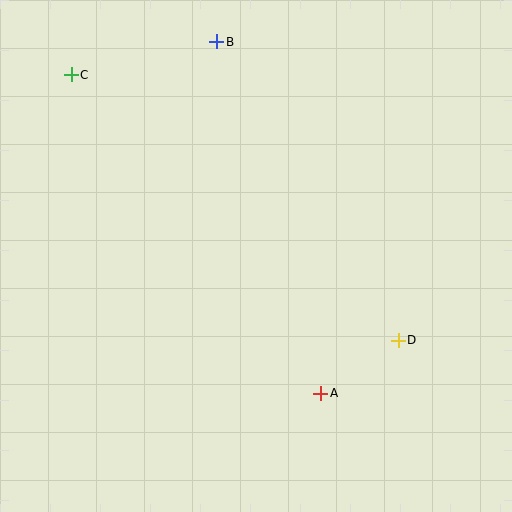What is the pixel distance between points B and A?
The distance between B and A is 366 pixels.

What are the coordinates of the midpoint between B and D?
The midpoint between B and D is at (307, 191).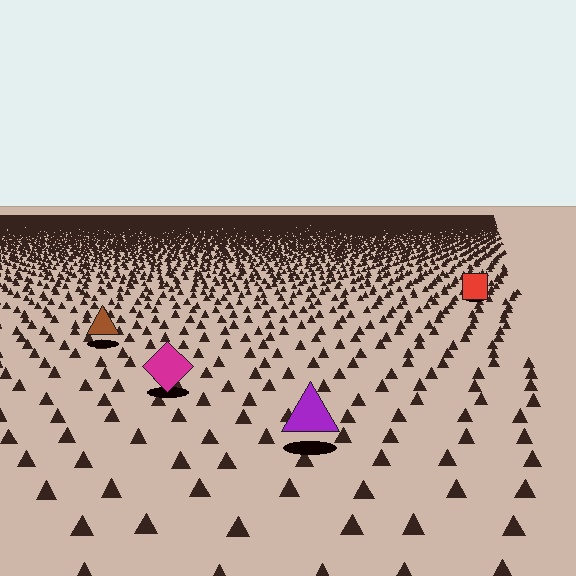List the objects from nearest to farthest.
From nearest to farthest: the purple triangle, the magenta diamond, the brown triangle, the red square.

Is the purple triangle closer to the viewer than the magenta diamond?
Yes. The purple triangle is closer — you can tell from the texture gradient: the ground texture is coarser near it.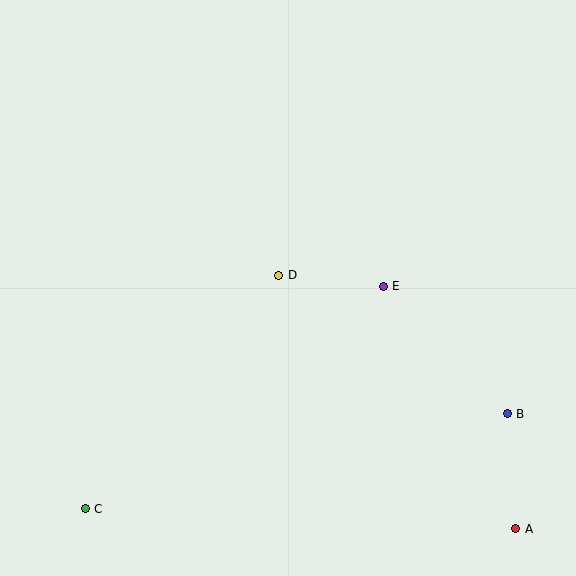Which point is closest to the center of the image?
Point D at (279, 275) is closest to the center.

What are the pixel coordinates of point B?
Point B is at (507, 414).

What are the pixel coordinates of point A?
Point A is at (516, 529).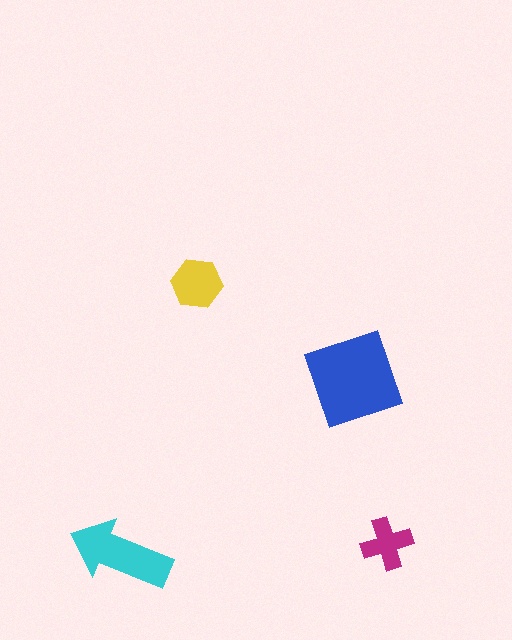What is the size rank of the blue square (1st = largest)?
1st.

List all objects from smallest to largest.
The magenta cross, the yellow hexagon, the cyan arrow, the blue square.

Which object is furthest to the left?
The cyan arrow is leftmost.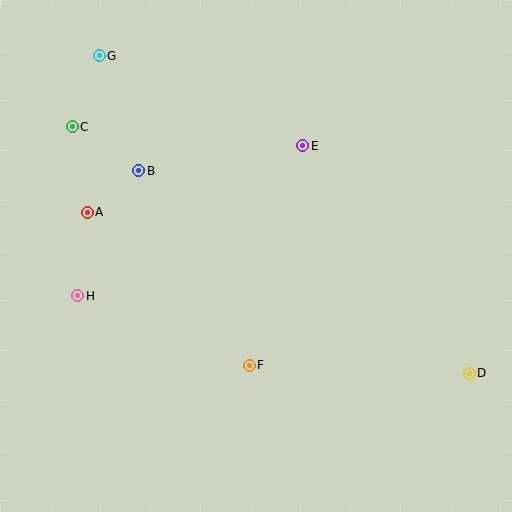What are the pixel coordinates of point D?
Point D is at (469, 373).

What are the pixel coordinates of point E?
Point E is at (303, 146).